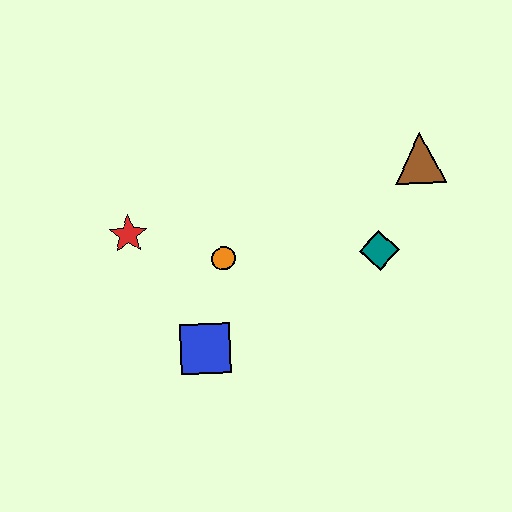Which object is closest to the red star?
The orange circle is closest to the red star.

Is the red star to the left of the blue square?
Yes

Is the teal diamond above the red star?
No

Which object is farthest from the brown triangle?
The red star is farthest from the brown triangle.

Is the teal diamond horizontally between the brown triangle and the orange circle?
Yes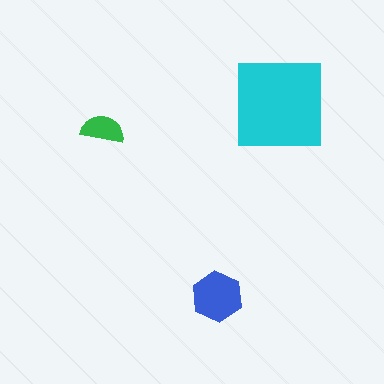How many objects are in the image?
There are 3 objects in the image.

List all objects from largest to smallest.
The cyan square, the blue hexagon, the green semicircle.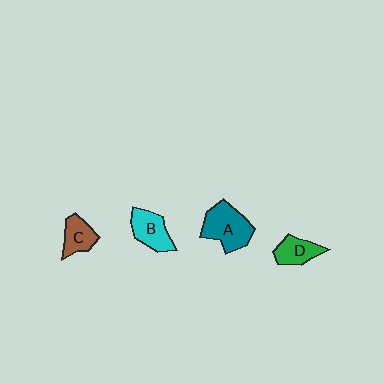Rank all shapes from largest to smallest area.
From largest to smallest: A (teal), B (cyan), D (green), C (brown).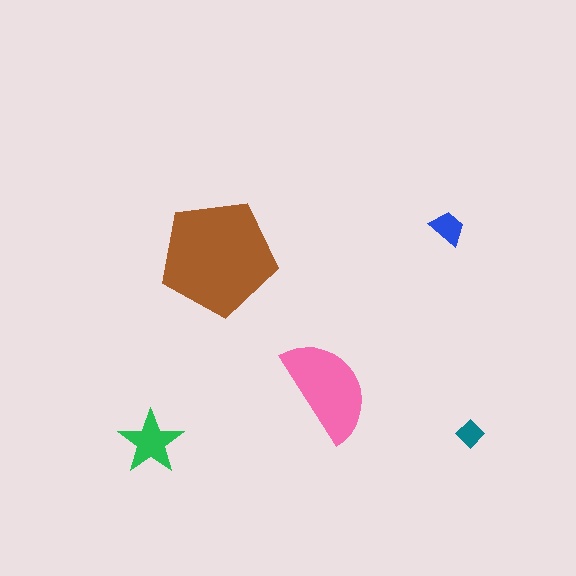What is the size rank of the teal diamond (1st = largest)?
5th.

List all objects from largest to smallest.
The brown pentagon, the pink semicircle, the green star, the blue trapezoid, the teal diamond.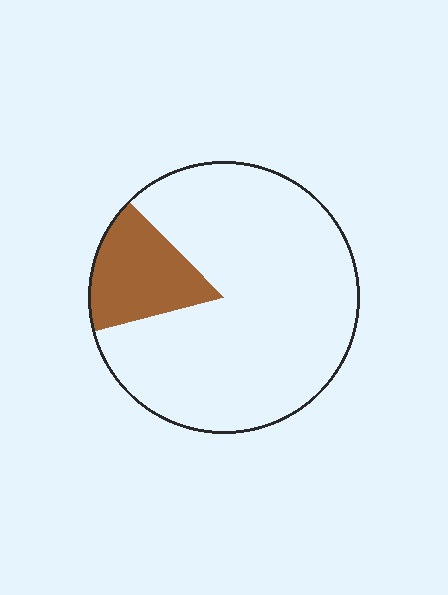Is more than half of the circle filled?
No.